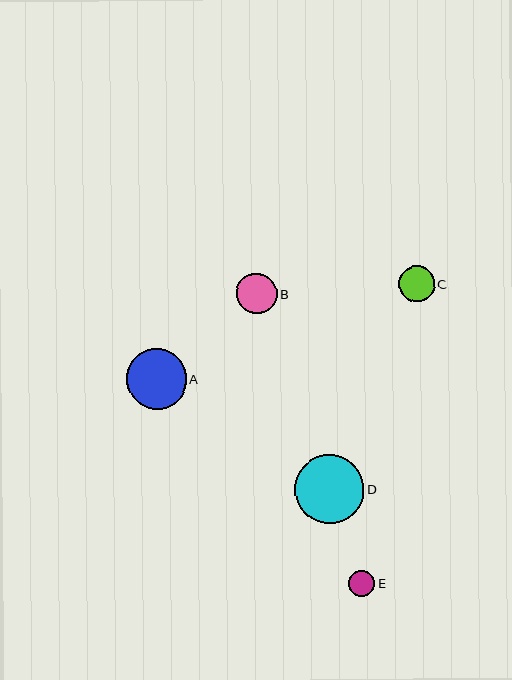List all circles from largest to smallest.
From largest to smallest: D, A, B, C, E.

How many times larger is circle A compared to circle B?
Circle A is approximately 1.5 times the size of circle B.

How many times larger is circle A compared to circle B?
Circle A is approximately 1.5 times the size of circle B.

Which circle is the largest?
Circle D is the largest with a size of approximately 69 pixels.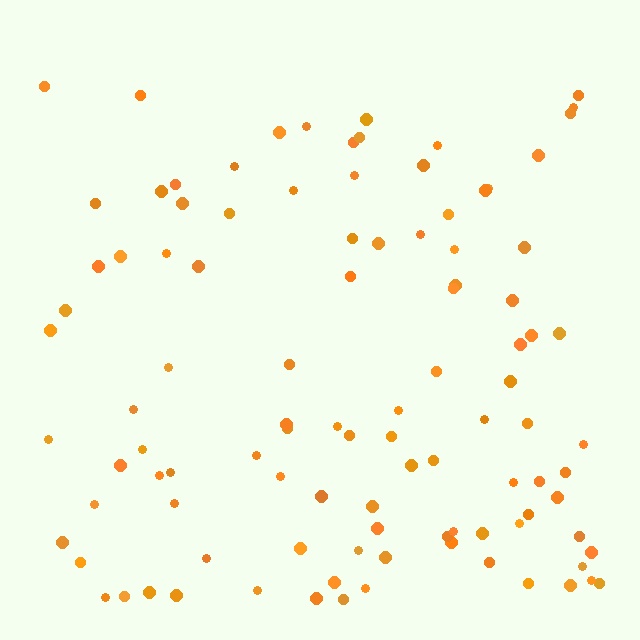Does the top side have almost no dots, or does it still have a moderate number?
Still a moderate number, just noticeably fewer than the bottom.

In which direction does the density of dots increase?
From top to bottom, with the bottom side densest.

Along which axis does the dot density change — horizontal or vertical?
Vertical.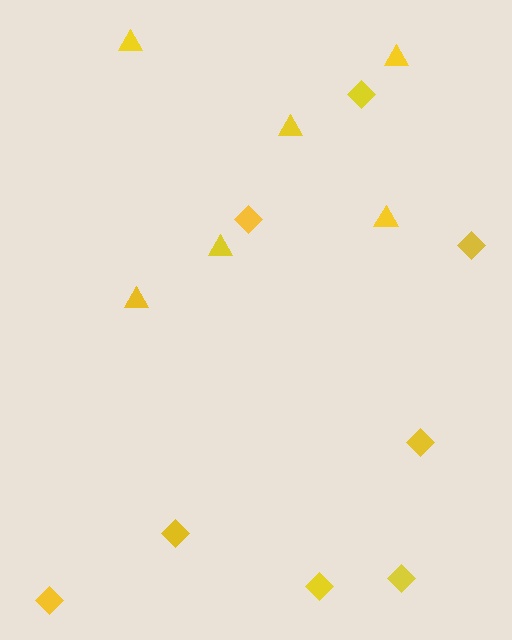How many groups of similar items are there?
There are 2 groups: one group of triangles (6) and one group of diamonds (8).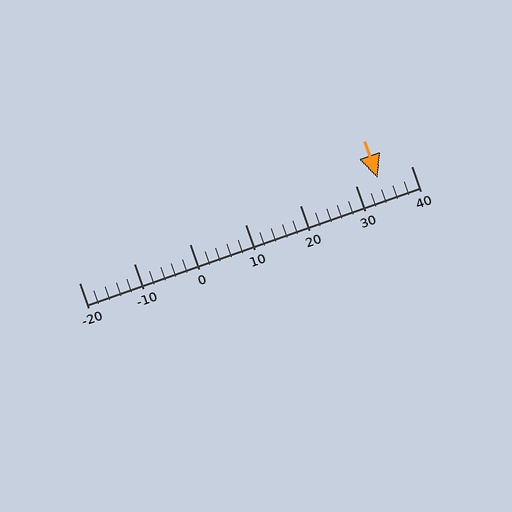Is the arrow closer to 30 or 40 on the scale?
The arrow is closer to 30.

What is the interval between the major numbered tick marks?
The major tick marks are spaced 10 units apart.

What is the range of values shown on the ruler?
The ruler shows values from -20 to 40.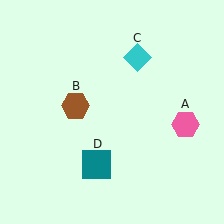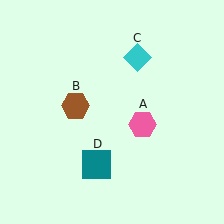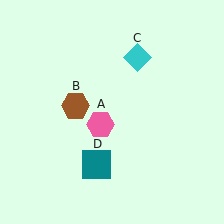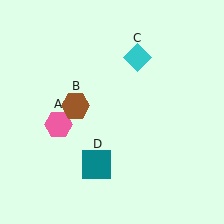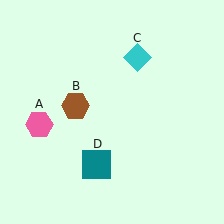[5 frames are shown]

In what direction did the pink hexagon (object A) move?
The pink hexagon (object A) moved left.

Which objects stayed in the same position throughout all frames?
Brown hexagon (object B) and cyan diamond (object C) and teal square (object D) remained stationary.